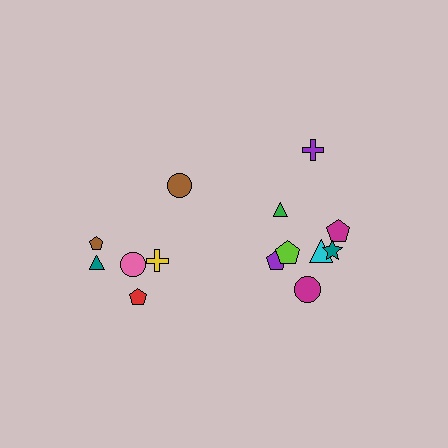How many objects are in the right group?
There are 8 objects.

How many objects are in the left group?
There are 6 objects.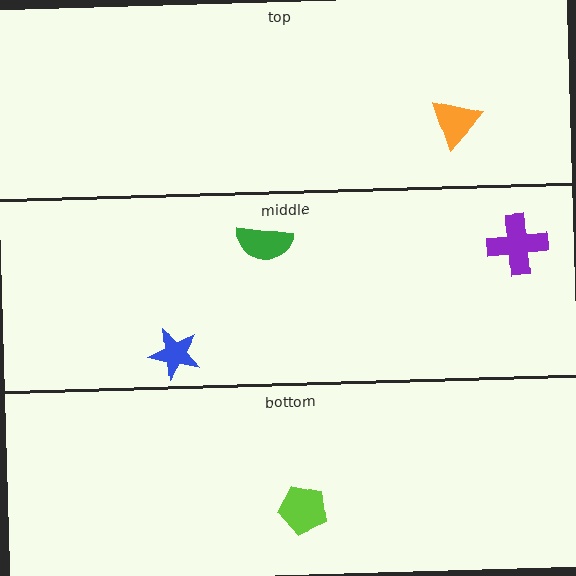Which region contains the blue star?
The middle region.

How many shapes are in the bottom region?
1.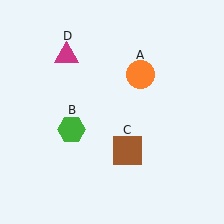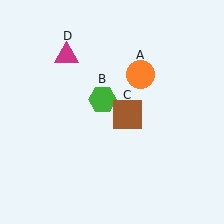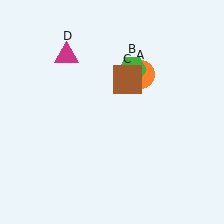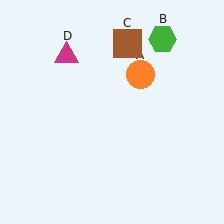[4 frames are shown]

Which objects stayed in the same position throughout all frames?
Orange circle (object A) and magenta triangle (object D) remained stationary.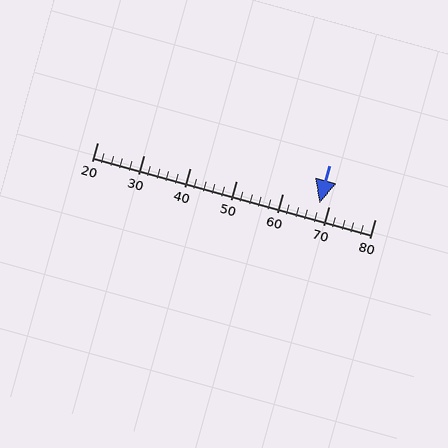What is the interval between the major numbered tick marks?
The major tick marks are spaced 10 units apart.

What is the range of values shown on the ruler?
The ruler shows values from 20 to 80.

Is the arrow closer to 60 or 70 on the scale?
The arrow is closer to 70.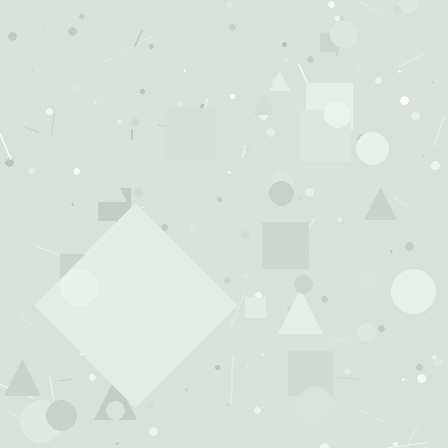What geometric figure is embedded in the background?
A diamond is embedded in the background.